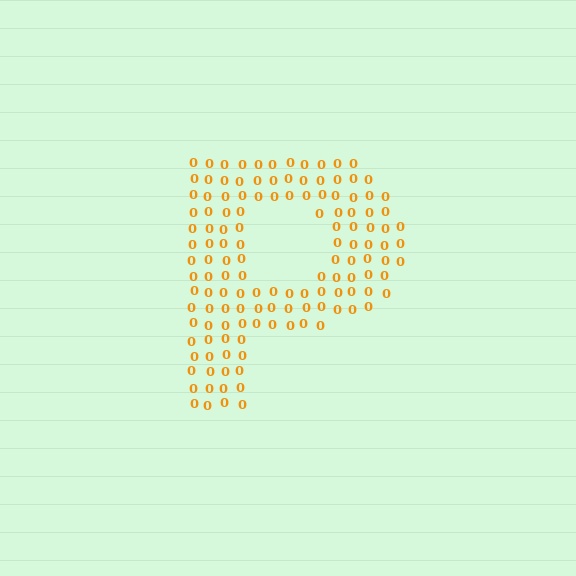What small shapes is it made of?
It is made of small digit 0's.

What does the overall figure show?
The overall figure shows the letter P.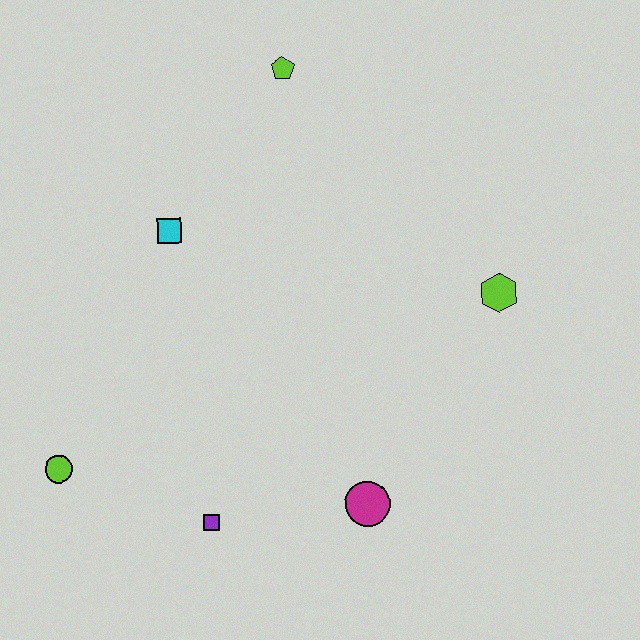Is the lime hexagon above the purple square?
Yes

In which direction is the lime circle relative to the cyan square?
The lime circle is below the cyan square.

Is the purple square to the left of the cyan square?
No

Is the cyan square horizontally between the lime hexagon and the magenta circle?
No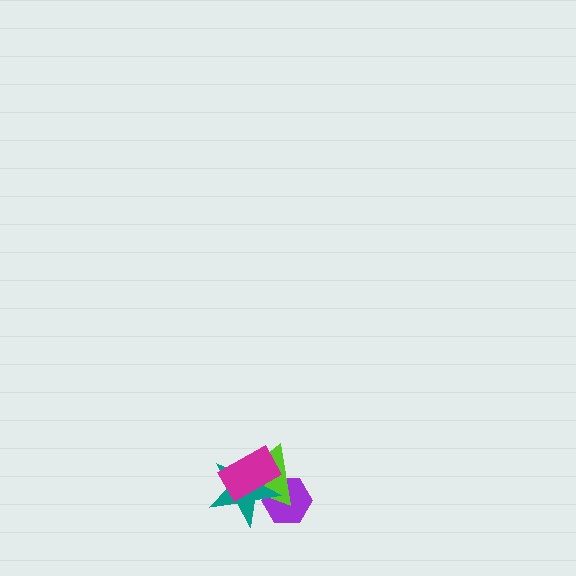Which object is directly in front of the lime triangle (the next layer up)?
The teal star is directly in front of the lime triangle.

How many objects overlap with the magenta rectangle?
3 objects overlap with the magenta rectangle.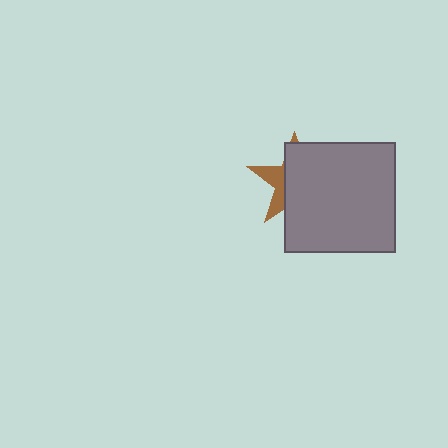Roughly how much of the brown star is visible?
A small part of it is visible (roughly 30%).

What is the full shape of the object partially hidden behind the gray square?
The partially hidden object is a brown star.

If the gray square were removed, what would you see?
You would see the complete brown star.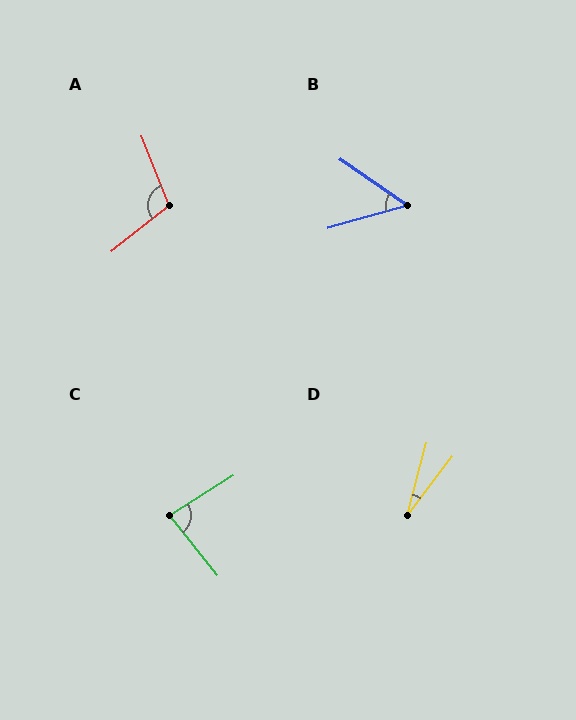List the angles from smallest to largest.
D (23°), B (51°), C (84°), A (106°).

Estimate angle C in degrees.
Approximately 84 degrees.